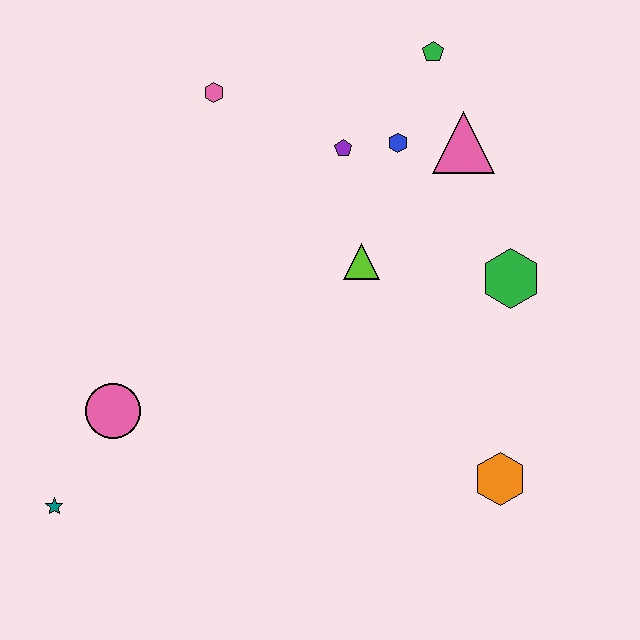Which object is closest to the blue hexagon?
The purple pentagon is closest to the blue hexagon.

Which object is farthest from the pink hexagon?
The orange hexagon is farthest from the pink hexagon.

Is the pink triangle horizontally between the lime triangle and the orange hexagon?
Yes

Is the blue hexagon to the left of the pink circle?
No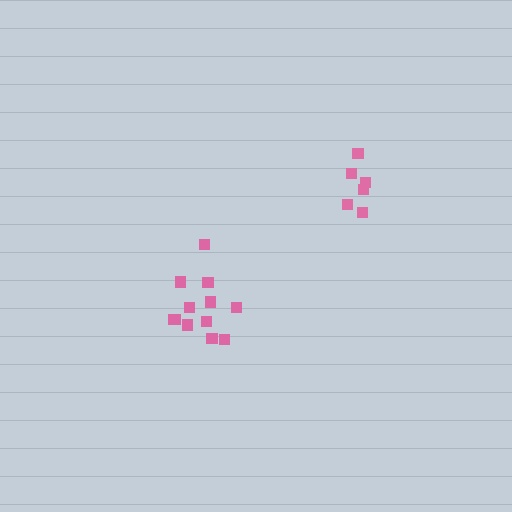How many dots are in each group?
Group 1: 12 dots, Group 2: 6 dots (18 total).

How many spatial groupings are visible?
There are 2 spatial groupings.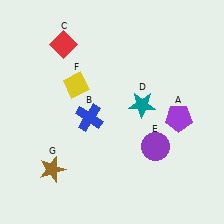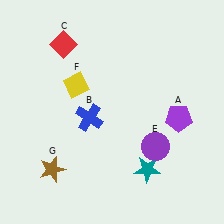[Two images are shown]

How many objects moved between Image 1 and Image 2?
1 object moved between the two images.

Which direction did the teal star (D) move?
The teal star (D) moved down.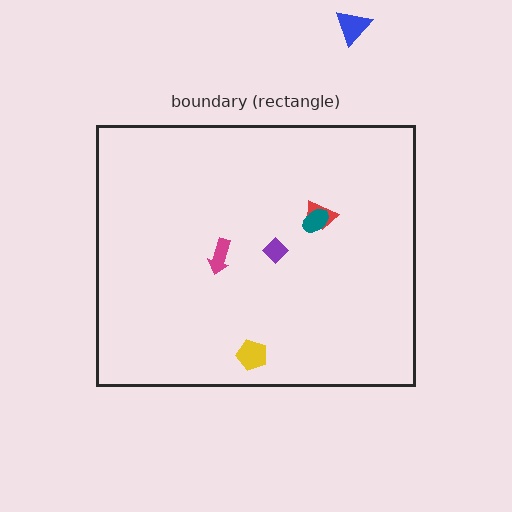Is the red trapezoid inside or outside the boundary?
Inside.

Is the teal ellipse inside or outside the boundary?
Inside.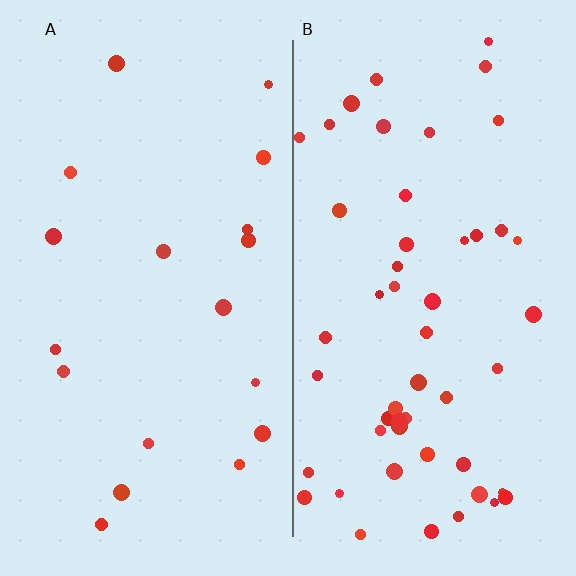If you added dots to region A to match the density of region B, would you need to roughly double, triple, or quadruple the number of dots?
Approximately triple.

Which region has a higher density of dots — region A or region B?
B (the right).